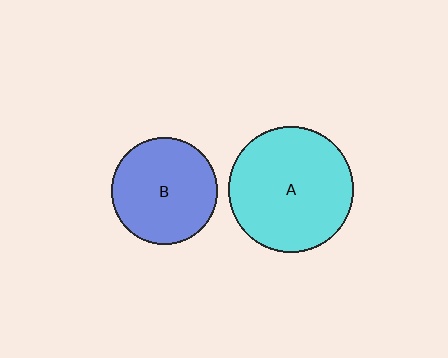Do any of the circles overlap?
No, none of the circles overlap.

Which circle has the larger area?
Circle A (cyan).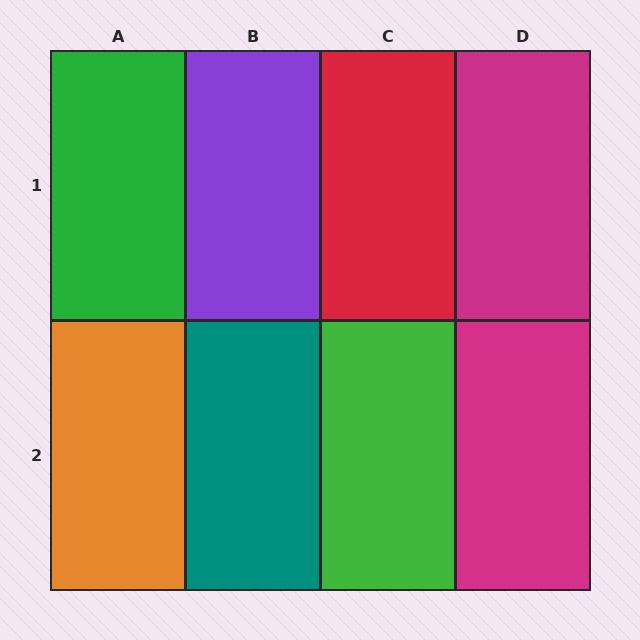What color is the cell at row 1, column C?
Red.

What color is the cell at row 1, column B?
Purple.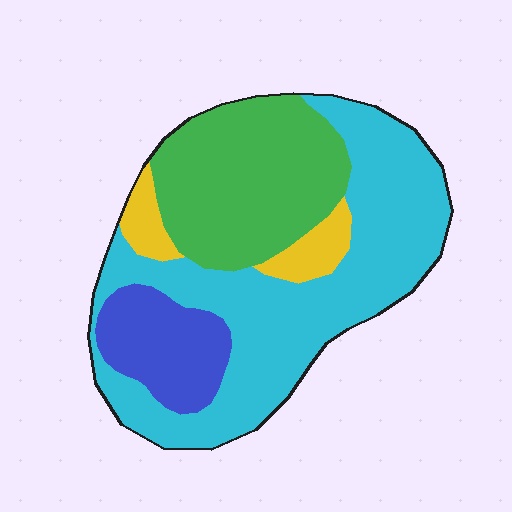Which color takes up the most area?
Cyan, at roughly 50%.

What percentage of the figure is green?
Green takes up between a quarter and a half of the figure.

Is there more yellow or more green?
Green.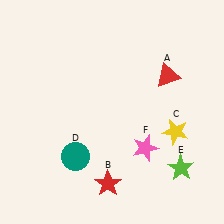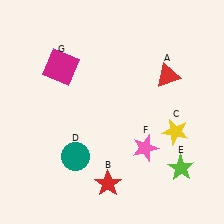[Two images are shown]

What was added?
A magenta square (G) was added in Image 2.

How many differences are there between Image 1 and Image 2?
There is 1 difference between the two images.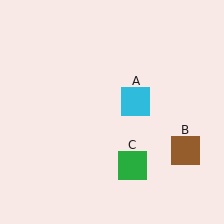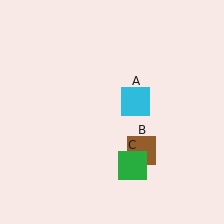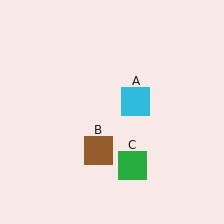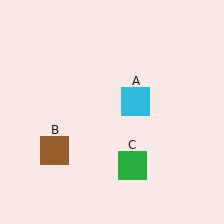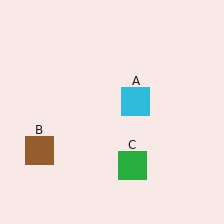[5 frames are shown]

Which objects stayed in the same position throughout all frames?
Cyan square (object A) and green square (object C) remained stationary.